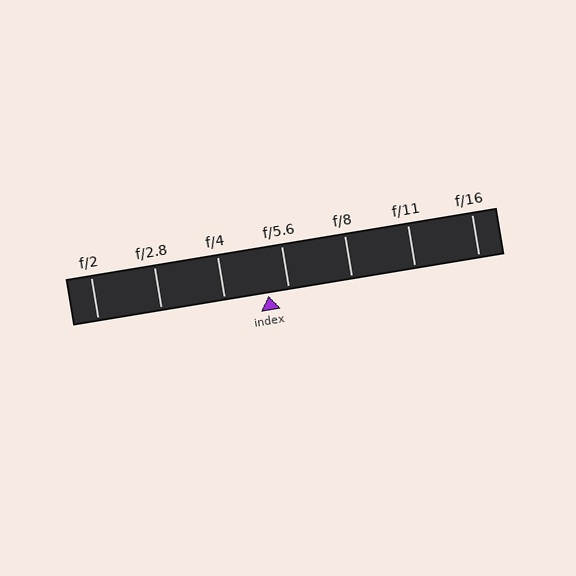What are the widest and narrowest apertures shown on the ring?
The widest aperture shown is f/2 and the narrowest is f/16.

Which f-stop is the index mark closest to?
The index mark is closest to f/5.6.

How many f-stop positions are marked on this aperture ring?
There are 7 f-stop positions marked.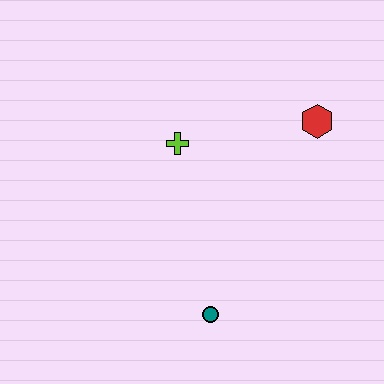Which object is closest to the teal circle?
The lime cross is closest to the teal circle.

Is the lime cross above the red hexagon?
No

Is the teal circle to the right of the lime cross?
Yes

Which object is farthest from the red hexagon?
The teal circle is farthest from the red hexagon.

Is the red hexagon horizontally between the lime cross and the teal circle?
No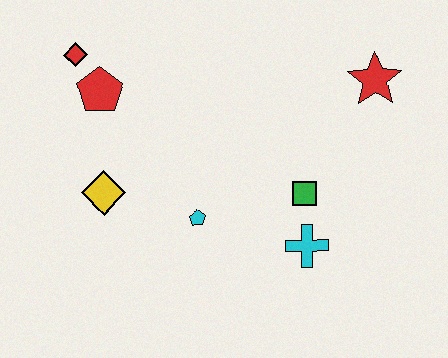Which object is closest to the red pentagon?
The red diamond is closest to the red pentagon.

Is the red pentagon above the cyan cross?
Yes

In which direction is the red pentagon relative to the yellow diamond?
The red pentagon is above the yellow diamond.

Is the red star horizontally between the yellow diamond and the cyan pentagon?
No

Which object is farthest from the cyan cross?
The red diamond is farthest from the cyan cross.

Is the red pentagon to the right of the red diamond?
Yes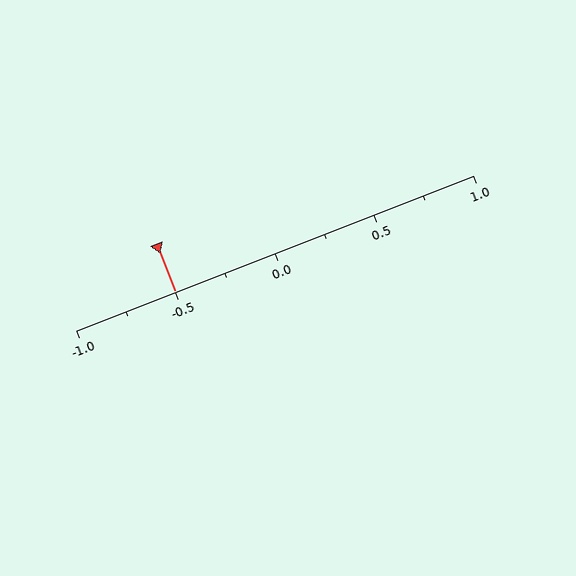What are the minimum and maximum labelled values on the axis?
The axis runs from -1.0 to 1.0.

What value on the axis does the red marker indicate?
The marker indicates approximately -0.5.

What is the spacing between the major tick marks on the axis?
The major ticks are spaced 0.5 apart.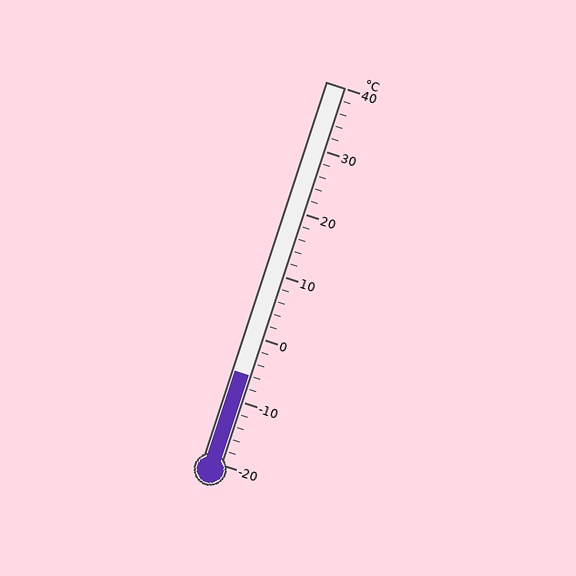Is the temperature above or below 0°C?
The temperature is below 0°C.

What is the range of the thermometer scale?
The thermometer scale ranges from -20°C to 40°C.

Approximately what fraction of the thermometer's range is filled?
The thermometer is filled to approximately 25% of its range.